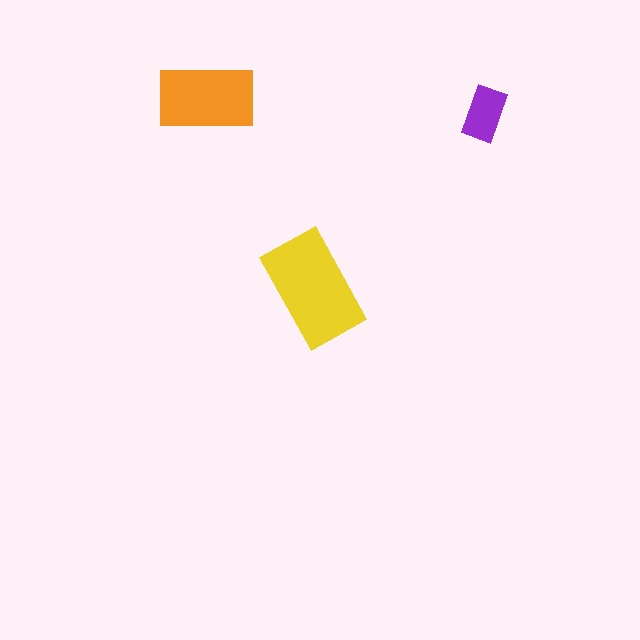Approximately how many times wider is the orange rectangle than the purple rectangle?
About 2 times wider.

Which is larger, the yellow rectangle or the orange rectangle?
The yellow one.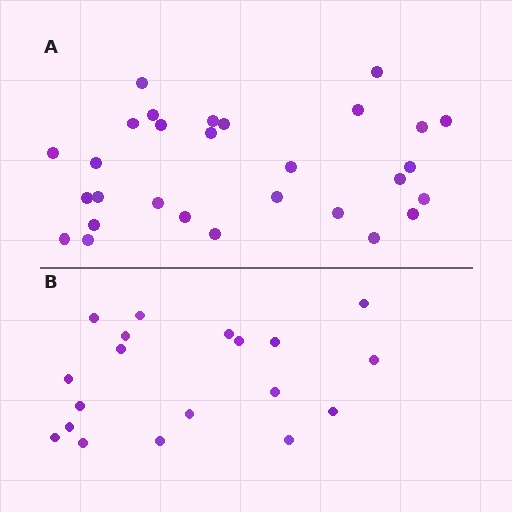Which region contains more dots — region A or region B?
Region A (the top region) has more dots.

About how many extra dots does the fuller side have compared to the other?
Region A has roughly 10 or so more dots than region B.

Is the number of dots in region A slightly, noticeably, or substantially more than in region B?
Region A has substantially more. The ratio is roughly 1.5 to 1.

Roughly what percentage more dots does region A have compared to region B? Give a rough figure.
About 55% more.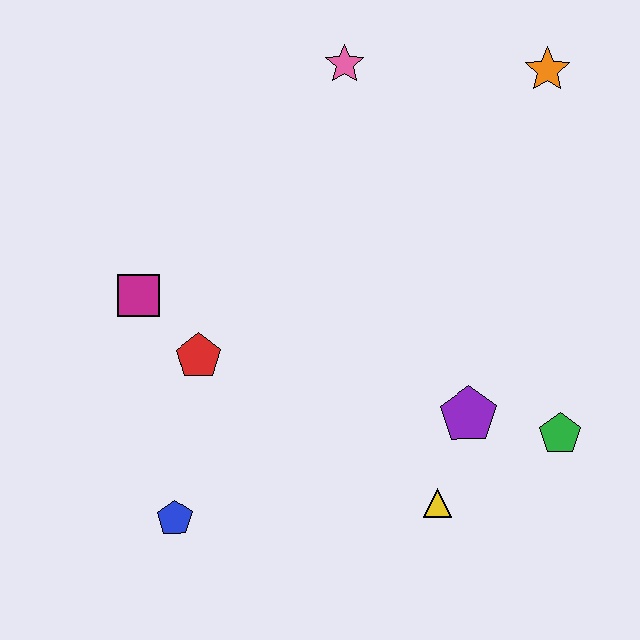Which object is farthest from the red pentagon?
The orange star is farthest from the red pentagon.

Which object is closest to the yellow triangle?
The purple pentagon is closest to the yellow triangle.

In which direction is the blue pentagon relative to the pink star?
The blue pentagon is below the pink star.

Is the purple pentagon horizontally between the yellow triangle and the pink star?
No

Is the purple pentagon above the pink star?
No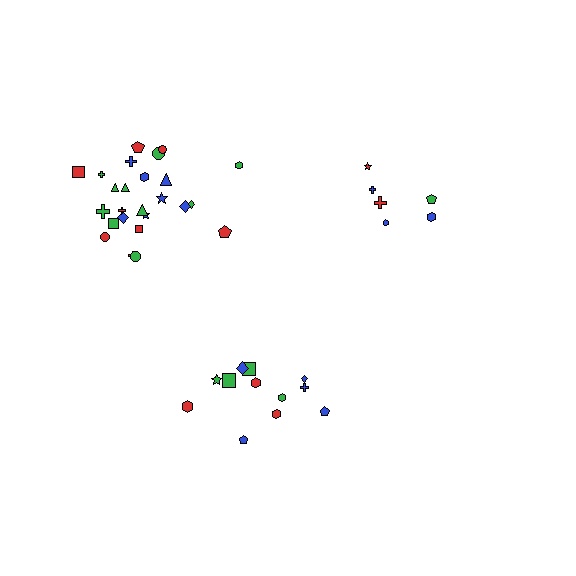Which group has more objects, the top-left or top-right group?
The top-left group.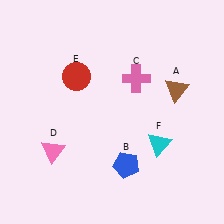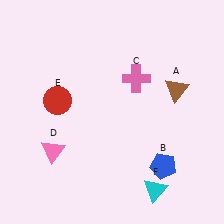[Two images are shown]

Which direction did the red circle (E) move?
The red circle (E) moved down.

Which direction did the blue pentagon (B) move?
The blue pentagon (B) moved right.